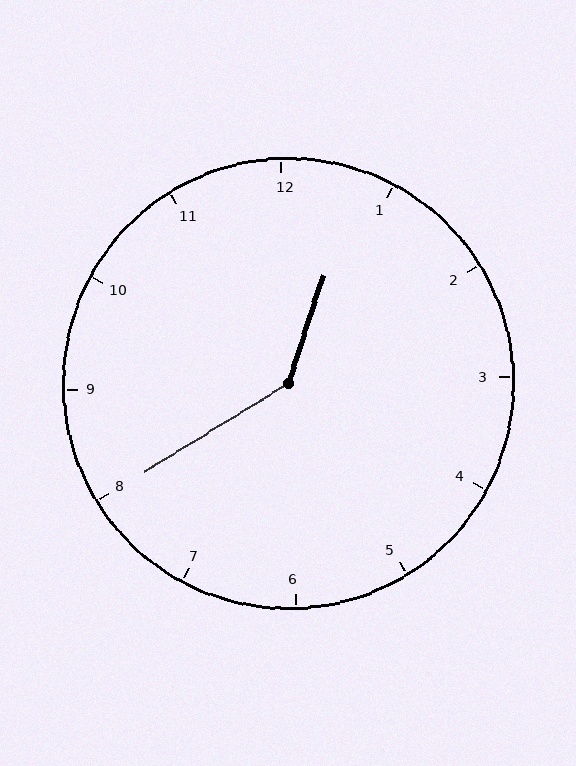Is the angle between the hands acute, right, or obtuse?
It is obtuse.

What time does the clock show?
12:40.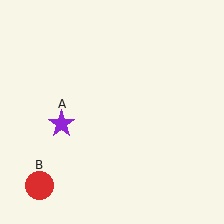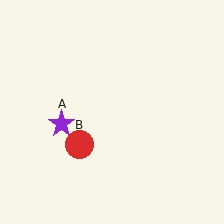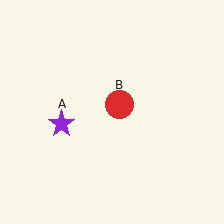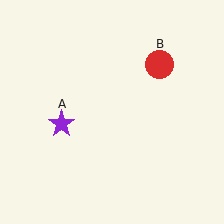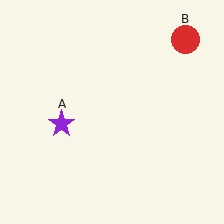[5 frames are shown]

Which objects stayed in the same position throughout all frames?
Purple star (object A) remained stationary.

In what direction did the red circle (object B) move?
The red circle (object B) moved up and to the right.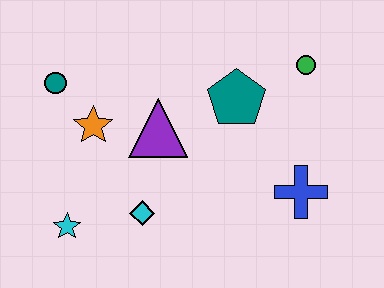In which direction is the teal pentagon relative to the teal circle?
The teal pentagon is to the right of the teal circle.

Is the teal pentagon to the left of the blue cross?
Yes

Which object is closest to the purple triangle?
The orange star is closest to the purple triangle.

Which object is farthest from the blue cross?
The teal circle is farthest from the blue cross.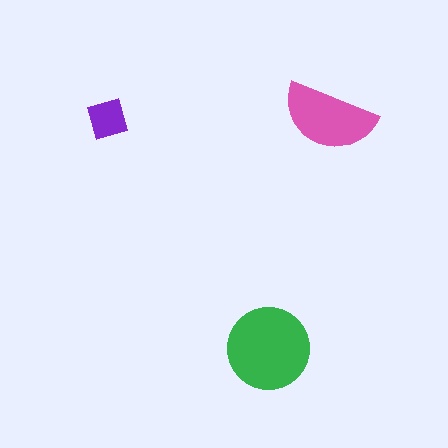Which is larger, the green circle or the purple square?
The green circle.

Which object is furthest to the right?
The pink semicircle is rightmost.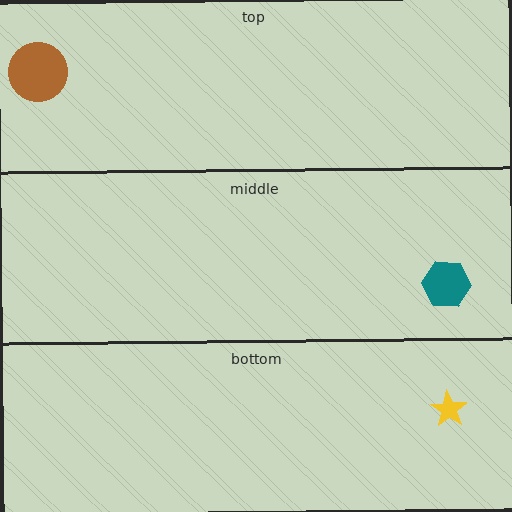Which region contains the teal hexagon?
The middle region.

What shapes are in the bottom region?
The yellow star.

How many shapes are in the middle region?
1.